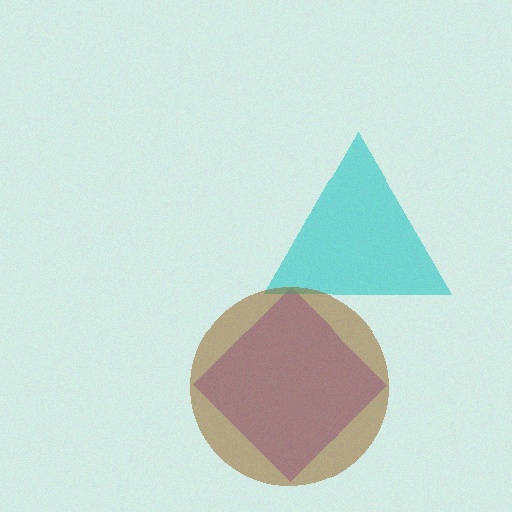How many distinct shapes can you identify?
There are 3 distinct shapes: a purple diamond, a cyan triangle, a brown circle.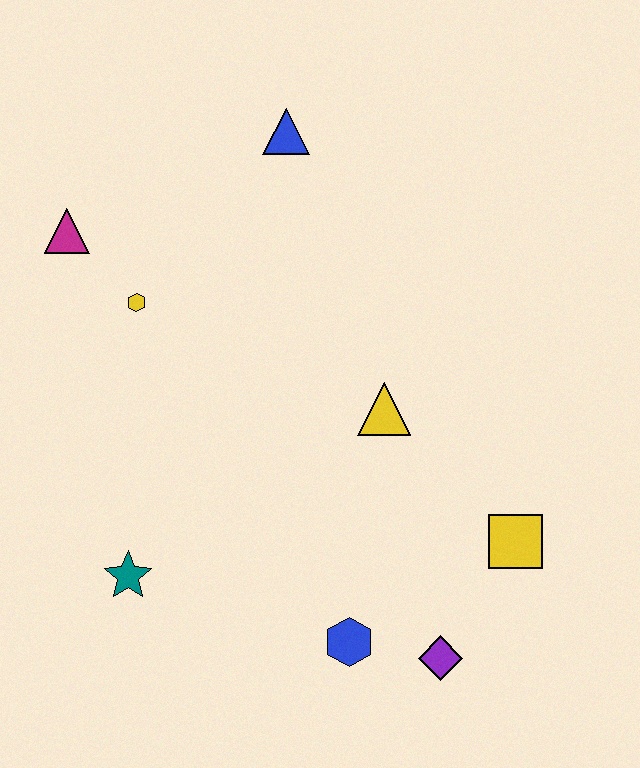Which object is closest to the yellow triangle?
The yellow square is closest to the yellow triangle.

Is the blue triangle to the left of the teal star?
No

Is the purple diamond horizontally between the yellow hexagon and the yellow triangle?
No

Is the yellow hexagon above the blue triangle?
No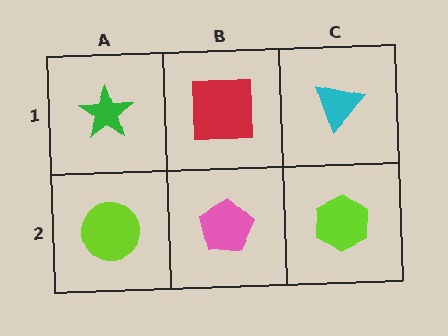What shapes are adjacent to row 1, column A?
A lime circle (row 2, column A), a red square (row 1, column B).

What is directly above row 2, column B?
A red square.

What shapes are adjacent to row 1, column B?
A pink pentagon (row 2, column B), a green star (row 1, column A), a cyan triangle (row 1, column C).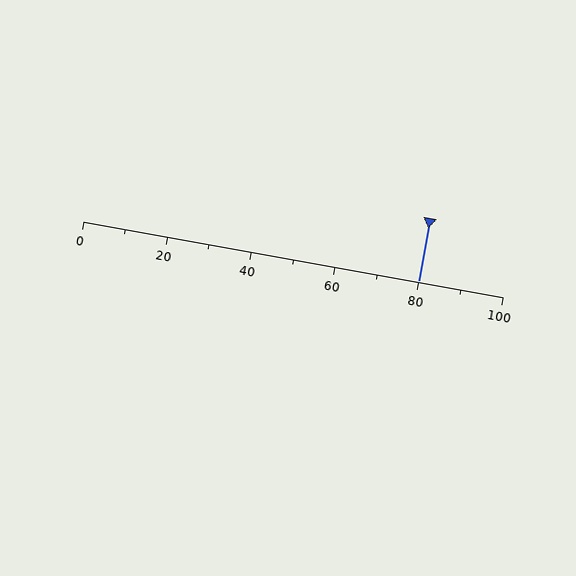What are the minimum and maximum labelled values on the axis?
The axis runs from 0 to 100.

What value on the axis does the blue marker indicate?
The marker indicates approximately 80.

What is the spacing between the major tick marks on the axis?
The major ticks are spaced 20 apart.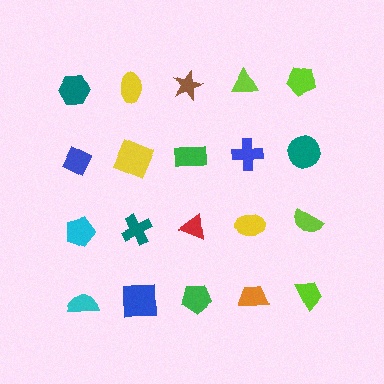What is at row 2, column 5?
A teal circle.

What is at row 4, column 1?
A cyan semicircle.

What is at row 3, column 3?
A red triangle.